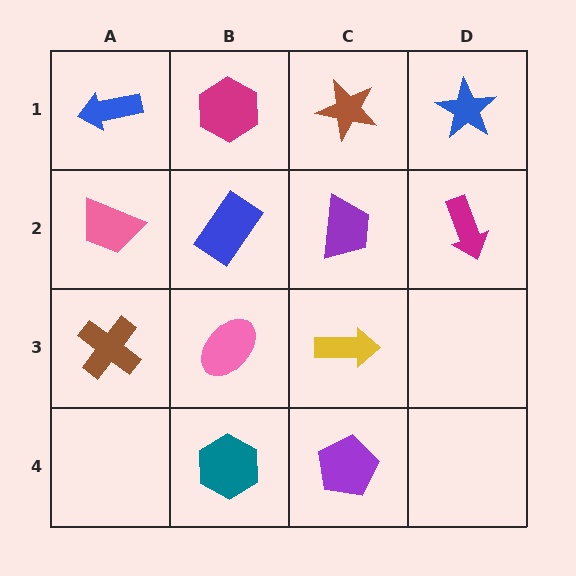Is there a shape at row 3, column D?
No, that cell is empty.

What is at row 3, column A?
A brown cross.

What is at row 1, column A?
A blue arrow.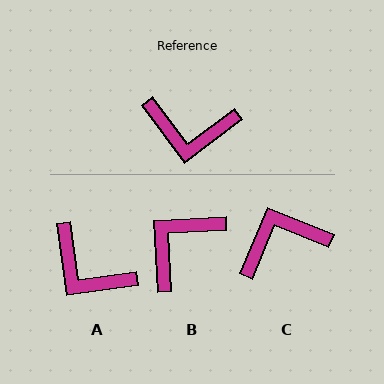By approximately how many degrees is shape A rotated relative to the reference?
Approximately 29 degrees clockwise.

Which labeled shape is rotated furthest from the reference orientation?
C, about 149 degrees away.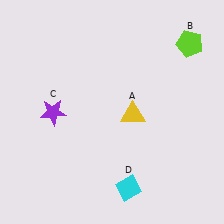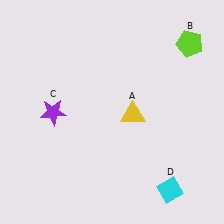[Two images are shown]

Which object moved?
The cyan diamond (D) moved right.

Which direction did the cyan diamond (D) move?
The cyan diamond (D) moved right.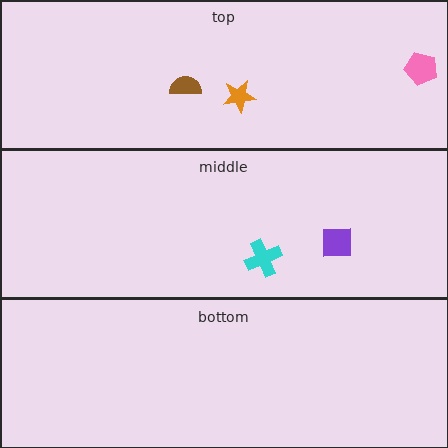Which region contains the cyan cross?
The middle region.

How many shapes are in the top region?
3.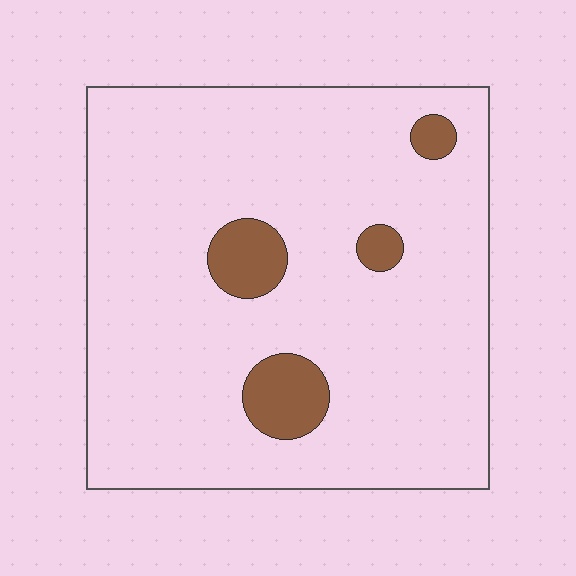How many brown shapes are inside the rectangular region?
4.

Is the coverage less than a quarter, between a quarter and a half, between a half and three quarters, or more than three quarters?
Less than a quarter.